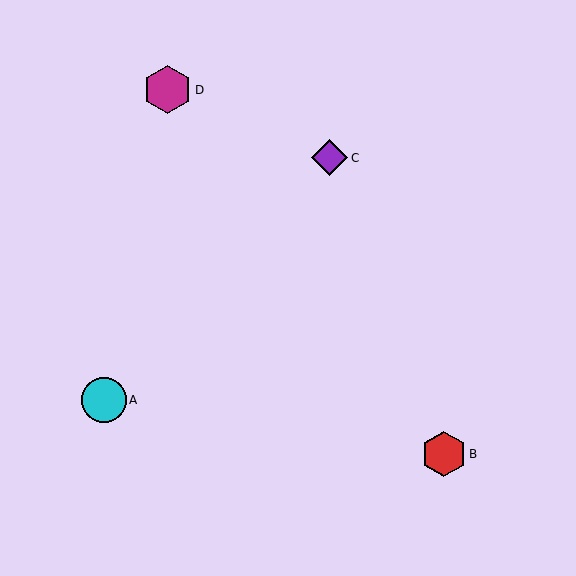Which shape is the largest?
The magenta hexagon (labeled D) is the largest.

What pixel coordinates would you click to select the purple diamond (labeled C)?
Click at (330, 158) to select the purple diamond C.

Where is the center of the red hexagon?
The center of the red hexagon is at (444, 454).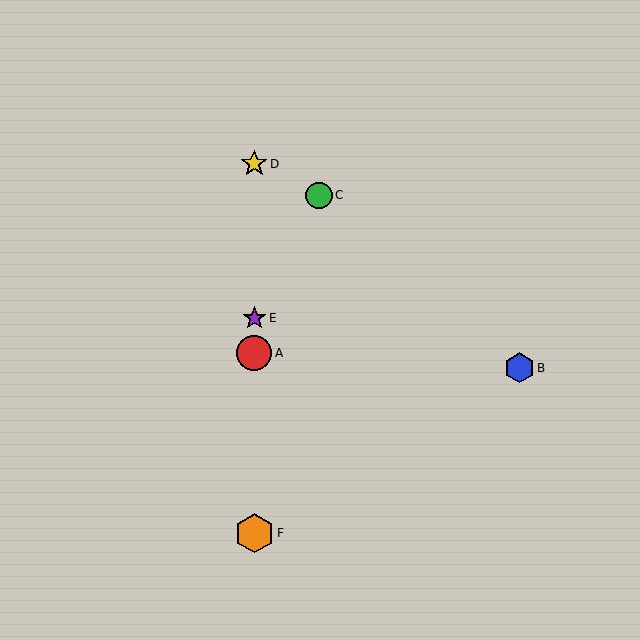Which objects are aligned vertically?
Objects A, D, E, F are aligned vertically.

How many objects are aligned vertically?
4 objects (A, D, E, F) are aligned vertically.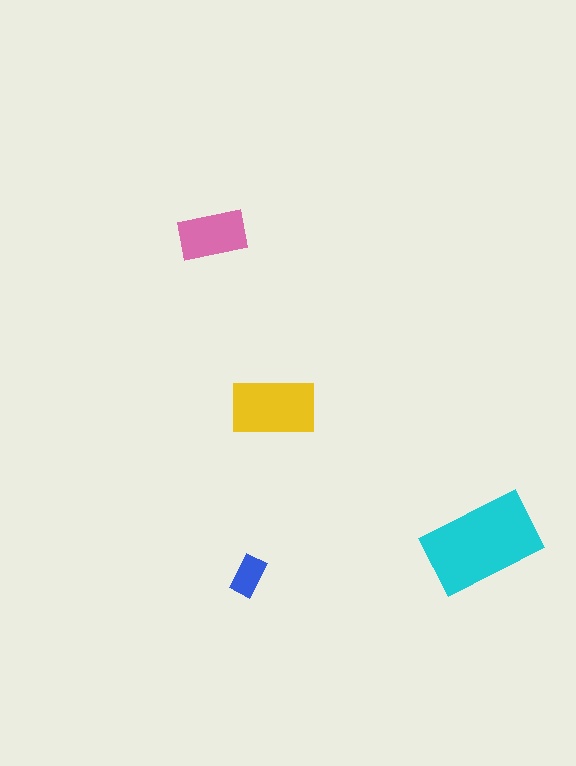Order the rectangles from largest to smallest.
the cyan one, the yellow one, the pink one, the blue one.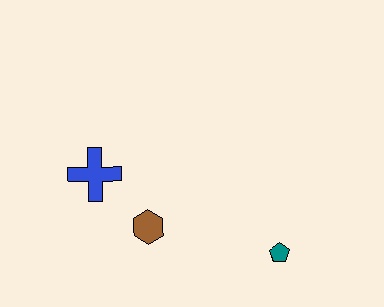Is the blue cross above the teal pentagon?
Yes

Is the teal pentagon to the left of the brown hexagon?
No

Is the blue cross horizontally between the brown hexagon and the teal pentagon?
No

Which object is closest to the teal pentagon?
The brown hexagon is closest to the teal pentagon.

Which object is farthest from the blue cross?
The teal pentagon is farthest from the blue cross.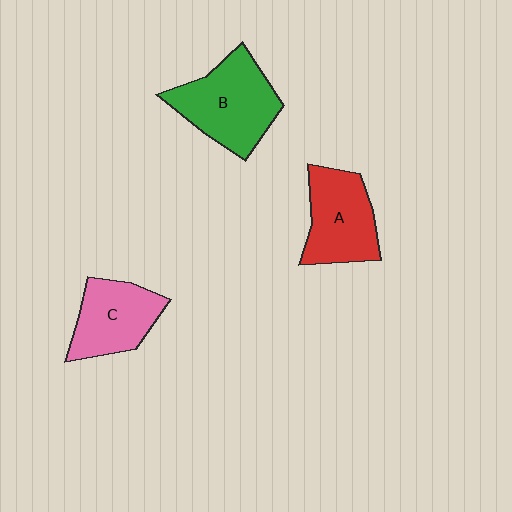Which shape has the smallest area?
Shape C (pink).